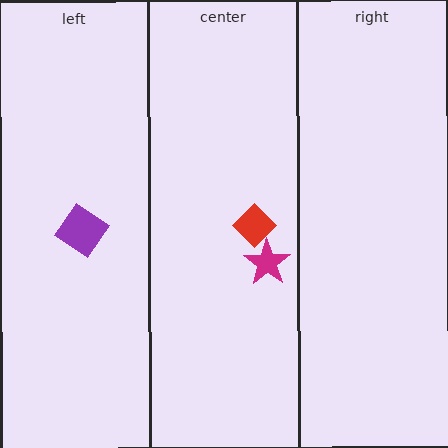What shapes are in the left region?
The purple diamond.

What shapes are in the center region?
The magenta star, the red diamond.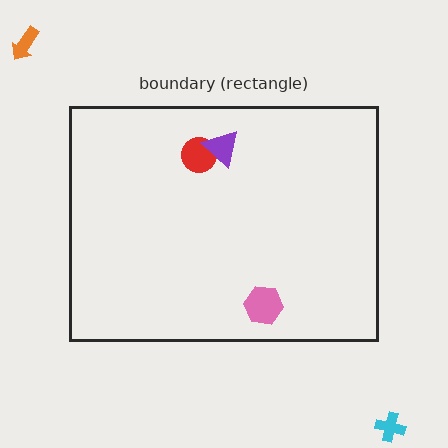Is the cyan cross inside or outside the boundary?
Outside.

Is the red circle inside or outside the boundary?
Inside.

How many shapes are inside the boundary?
3 inside, 2 outside.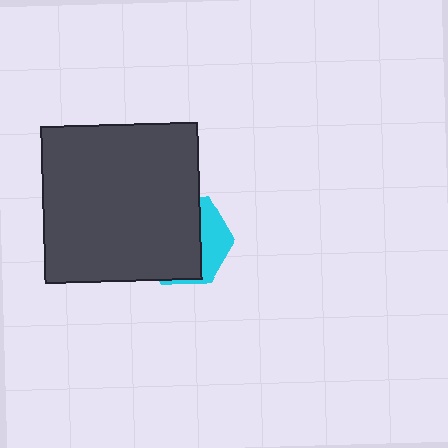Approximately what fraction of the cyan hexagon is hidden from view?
Roughly 70% of the cyan hexagon is hidden behind the dark gray square.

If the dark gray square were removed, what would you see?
You would see the complete cyan hexagon.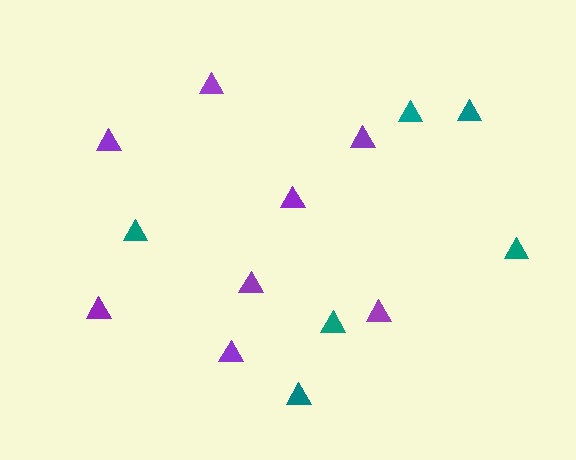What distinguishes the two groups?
There are 2 groups: one group of purple triangles (8) and one group of teal triangles (6).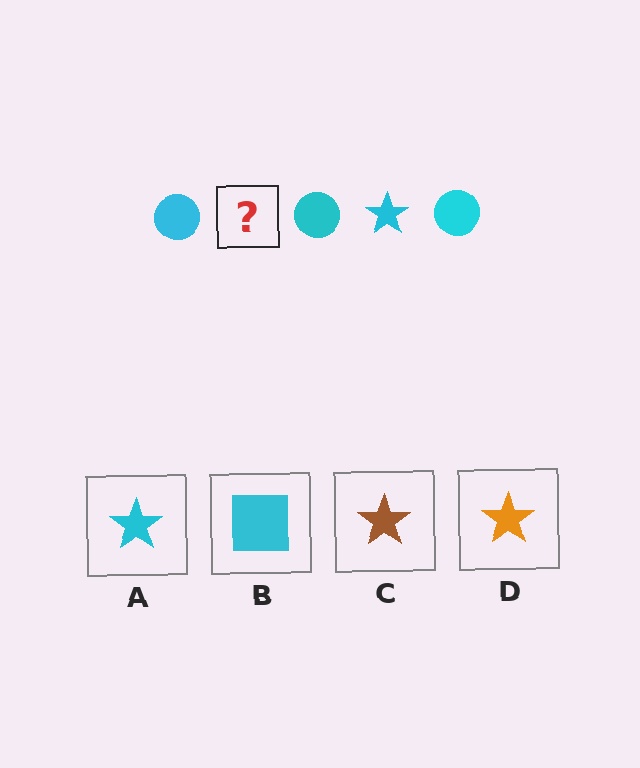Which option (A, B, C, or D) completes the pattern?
A.